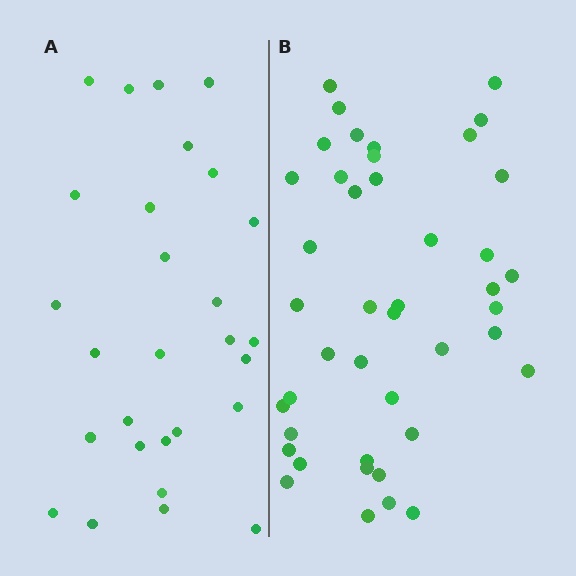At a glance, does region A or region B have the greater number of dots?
Region B (the right region) has more dots.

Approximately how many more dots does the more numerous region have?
Region B has approximately 15 more dots than region A.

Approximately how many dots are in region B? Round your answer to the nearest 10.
About 40 dots. (The exact count is 43, which rounds to 40.)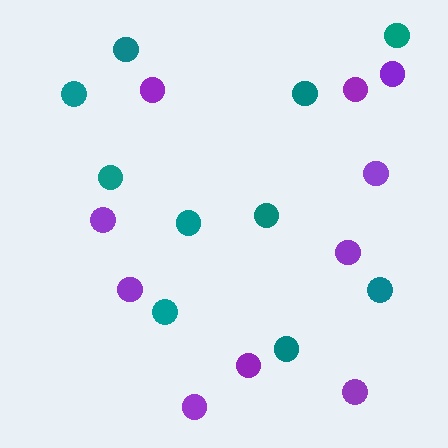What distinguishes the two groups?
There are 2 groups: one group of teal circles (10) and one group of purple circles (10).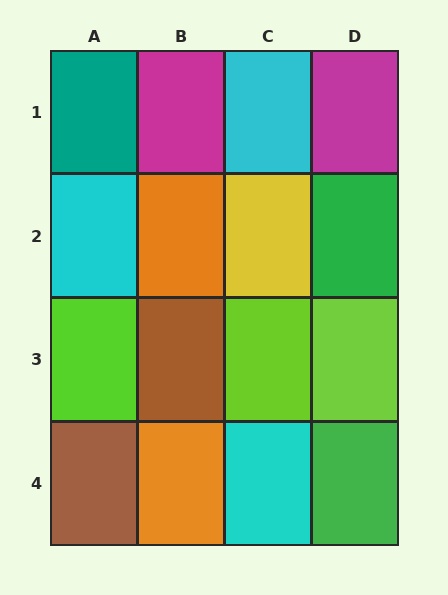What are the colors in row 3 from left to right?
Lime, brown, lime, lime.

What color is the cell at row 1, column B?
Magenta.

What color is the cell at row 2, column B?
Orange.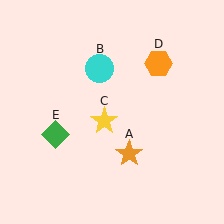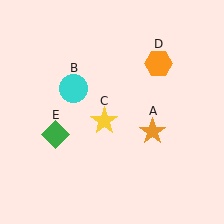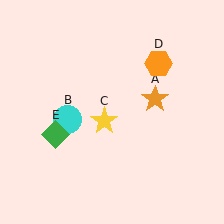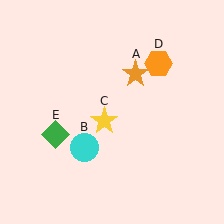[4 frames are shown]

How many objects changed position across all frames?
2 objects changed position: orange star (object A), cyan circle (object B).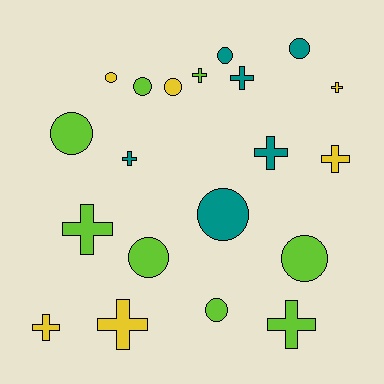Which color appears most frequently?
Lime, with 8 objects.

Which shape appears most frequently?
Cross, with 10 objects.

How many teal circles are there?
There are 3 teal circles.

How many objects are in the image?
There are 20 objects.